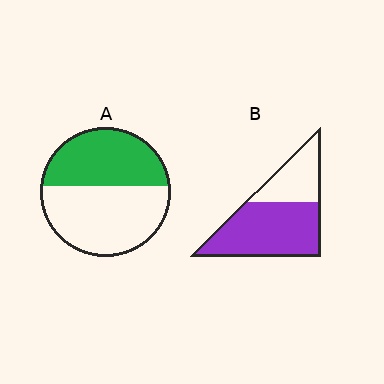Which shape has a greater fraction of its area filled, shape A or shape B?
Shape B.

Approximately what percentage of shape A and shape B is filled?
A is approximately 45% and B is approximately 65%.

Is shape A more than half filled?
No.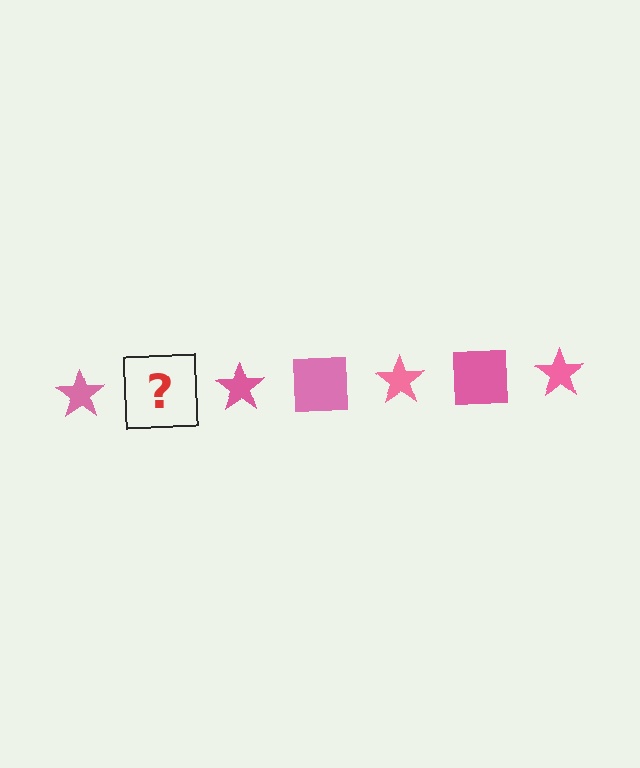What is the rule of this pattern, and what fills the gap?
The rule is that the pattern cycles through star, square shapes in pink. The gap should be filled with a pink square.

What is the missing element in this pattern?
The missing element is a pink square.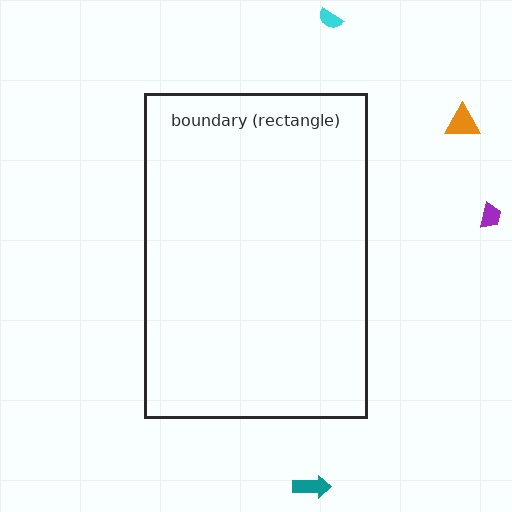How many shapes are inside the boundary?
0 inside, 4 outside.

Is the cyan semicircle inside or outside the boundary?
Outside.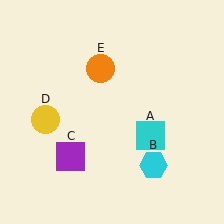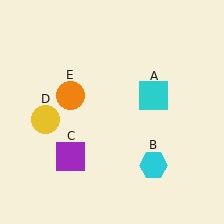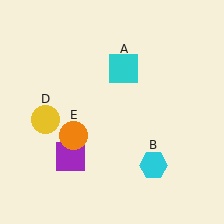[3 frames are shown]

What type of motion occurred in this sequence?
The cyan square (object A), orange circle (object E) rotated counterclockwise around the center of the scene.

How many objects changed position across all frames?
2 objects changed position: cyan square (object A), orange circle (object E).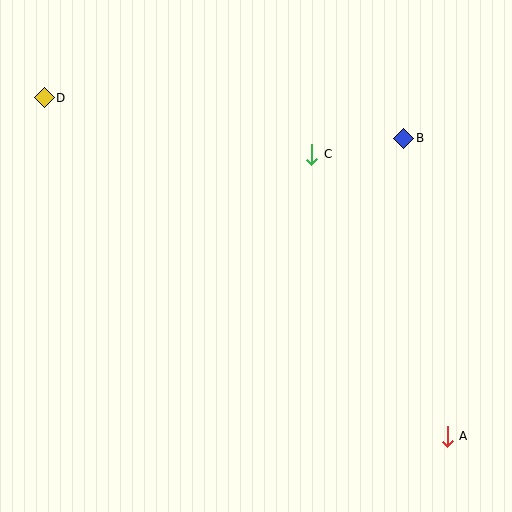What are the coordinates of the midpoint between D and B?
The midpoint between D and B is at (224, 118).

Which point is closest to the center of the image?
Point C at (312, 154) is closest to the center.